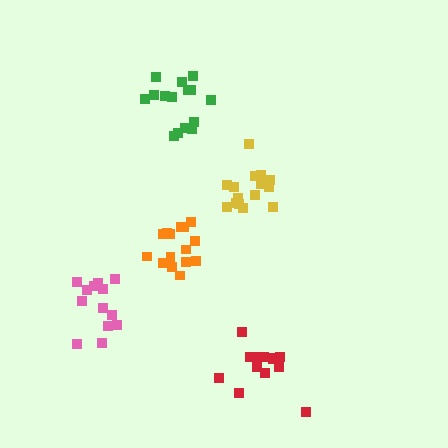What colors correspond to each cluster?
The clusters are colored: red, pink, yellow, green, orange.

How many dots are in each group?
Group 1: 13 dots, Group 2: 13 dots, Group 3: 16 dots, Group 4: 15 dots, Group 5: 15 dots (72 total).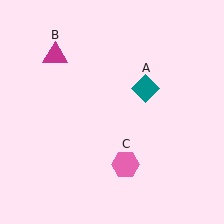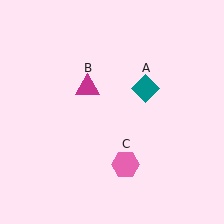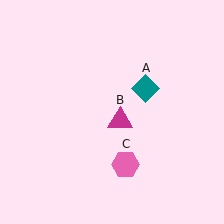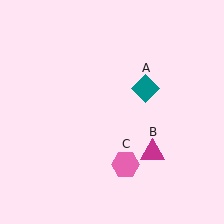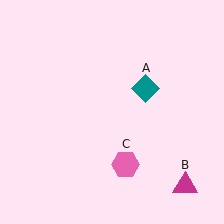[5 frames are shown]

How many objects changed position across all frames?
1 object changed position: magenta triangle (object B).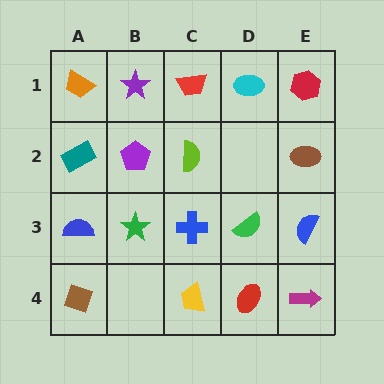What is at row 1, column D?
A cyan ellipse.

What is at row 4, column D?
A red ellipse.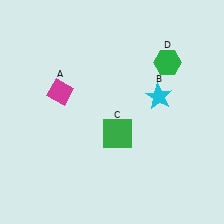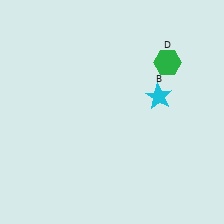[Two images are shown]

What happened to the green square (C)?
The green square (C) was removed in Image 2. It was in the bottom-right area of Image 1.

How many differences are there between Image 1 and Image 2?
There are 2 differences between the two images.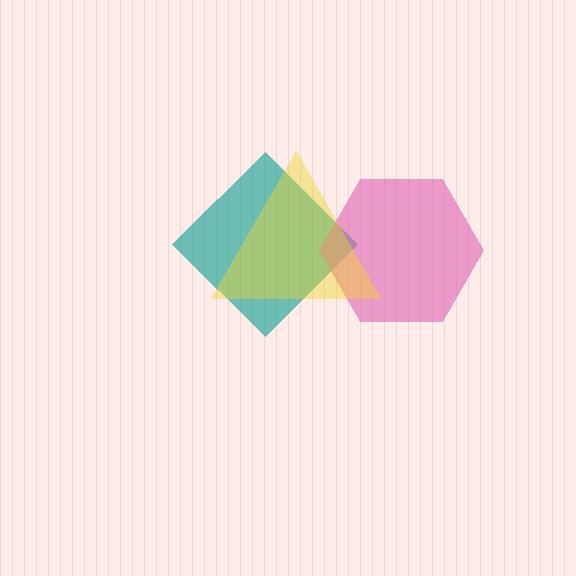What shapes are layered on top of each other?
The layered shapes are: a teal diamond, a pink hexagon, a yellow triangle.